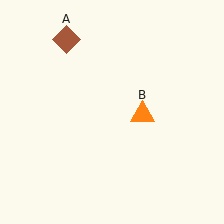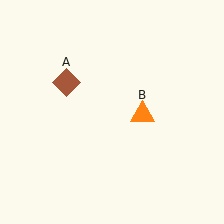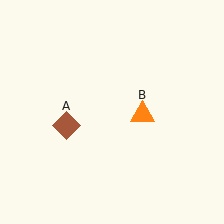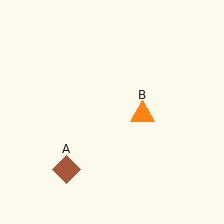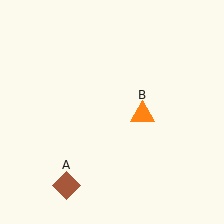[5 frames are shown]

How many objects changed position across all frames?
1 object changed position: brown diamond (object A).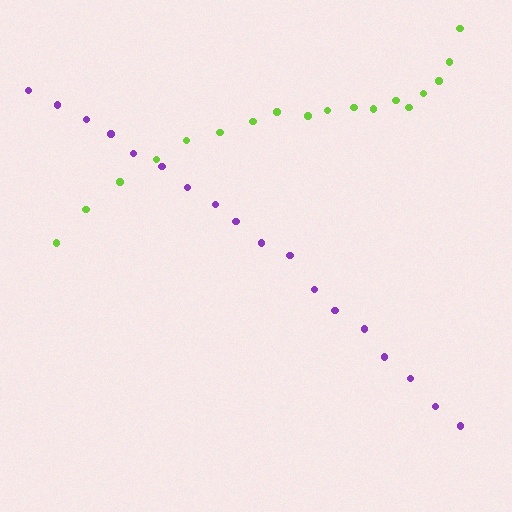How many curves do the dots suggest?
There are 2 distinct paths.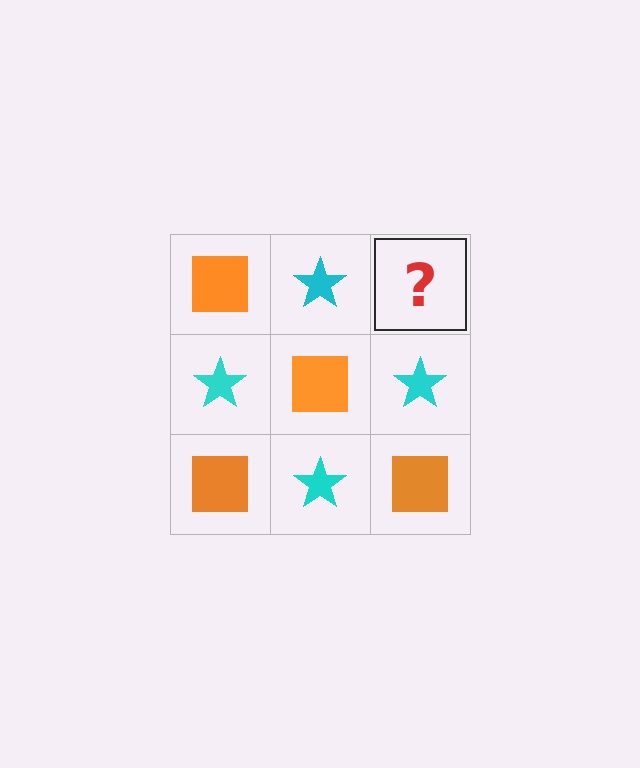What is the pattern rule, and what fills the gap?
The rule is that it alternates orange square and cyan star in a checkerboard pattern. The gap should be filled with an orange square.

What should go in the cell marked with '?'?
The missing cell should contain an orange square.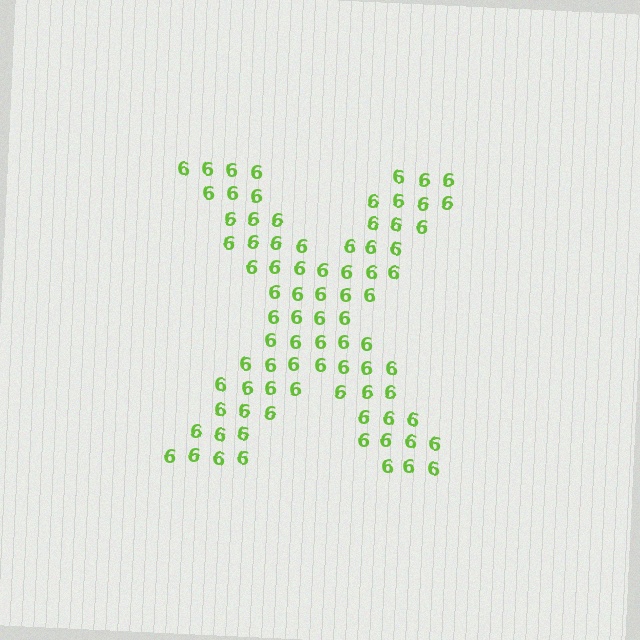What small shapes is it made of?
It is made of small digit 6's.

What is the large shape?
The large shape is the letter X.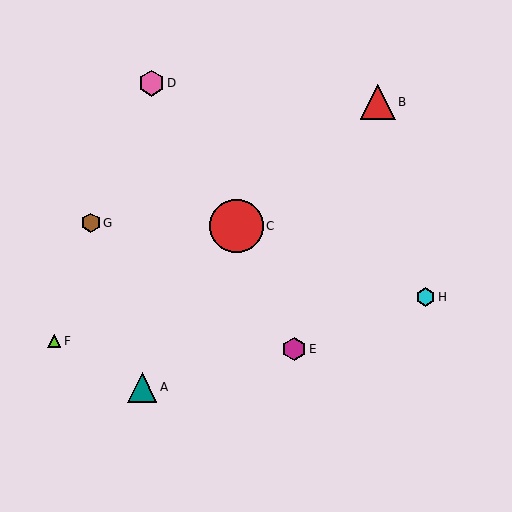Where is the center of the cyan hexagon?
The center of the cyan hexagon is at (425, 297).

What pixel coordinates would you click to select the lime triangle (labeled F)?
Click at (54, 341) to select the lime triangle F.